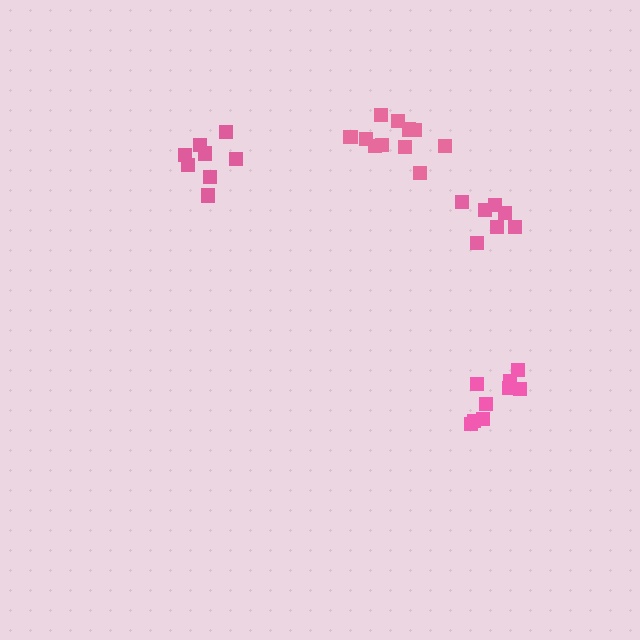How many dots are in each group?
Group 1: 8 dots, Group 2: 9 dots, Group 3: 7 dots, Group 4: 11 dots (35 total).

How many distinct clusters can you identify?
There are 4 distinct clusters.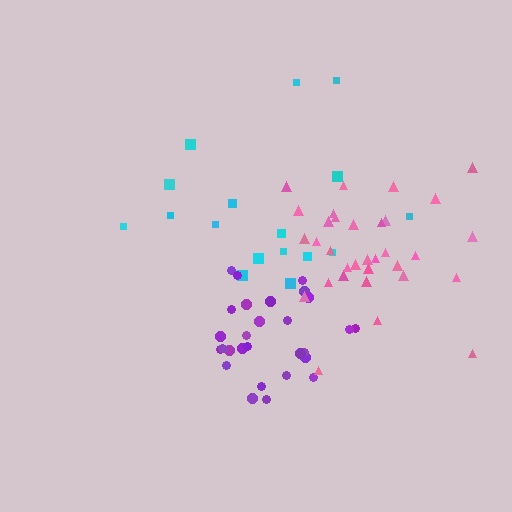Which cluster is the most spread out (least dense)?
Cyan.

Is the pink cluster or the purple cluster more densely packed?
Purple.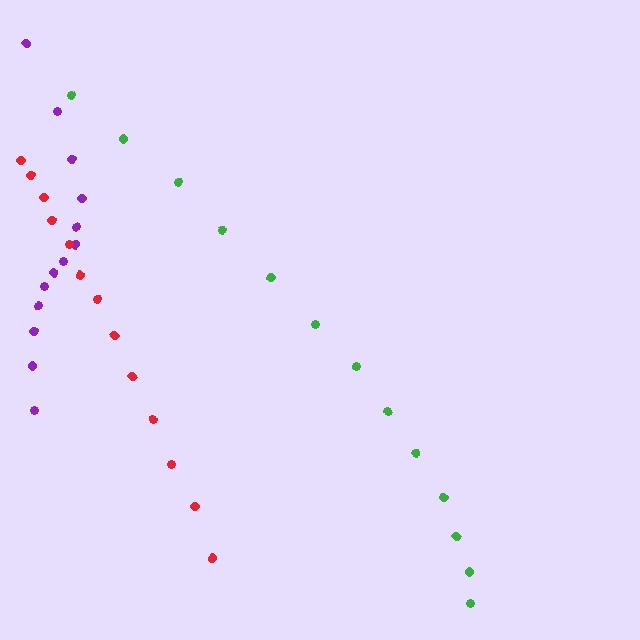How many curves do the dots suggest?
There are 3 distinct paths.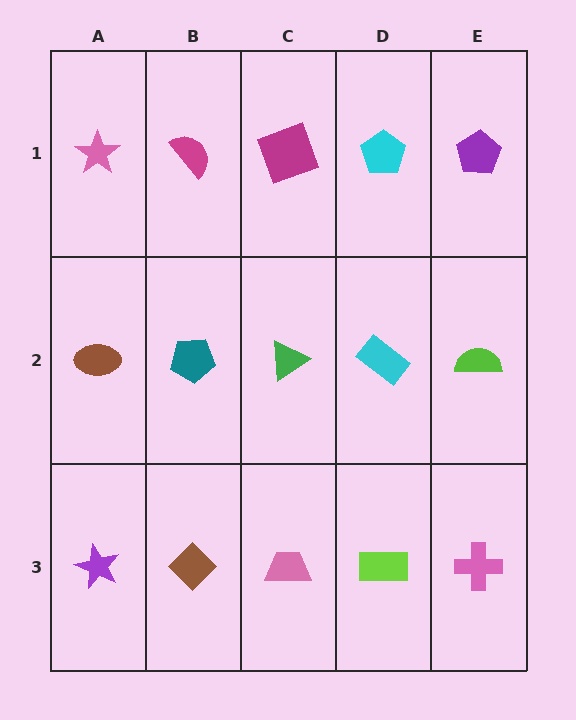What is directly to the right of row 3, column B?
A pink trapezoid.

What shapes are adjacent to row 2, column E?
A purple pentagon (row 1, column E), a pink cross (row 3, column E), a cyan rectangle (row 2, column D).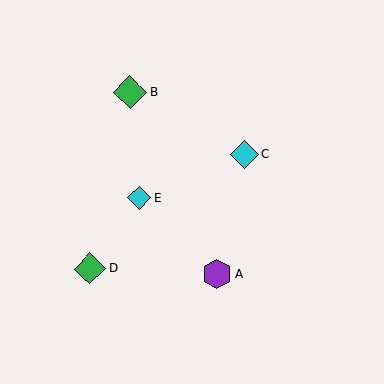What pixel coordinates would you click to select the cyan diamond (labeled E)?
Click at (139, 198) to select the cyan diamond E.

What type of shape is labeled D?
Shape D is a green diamond.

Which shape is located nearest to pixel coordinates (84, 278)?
The green diamond (labeled D) at (90, 269) is nearest to that location.